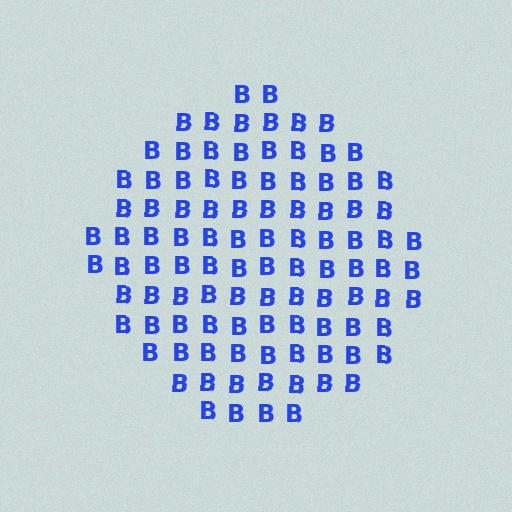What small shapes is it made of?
It is made of small letter B's.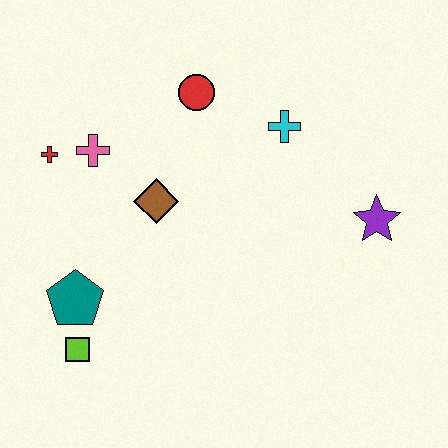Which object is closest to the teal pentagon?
The lime square is closest to the teal pentagon.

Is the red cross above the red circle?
No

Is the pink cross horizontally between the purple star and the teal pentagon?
Yes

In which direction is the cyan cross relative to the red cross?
The cyan cross is to the right of the red cross.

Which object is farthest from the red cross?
The purple star is farthest from the red cross.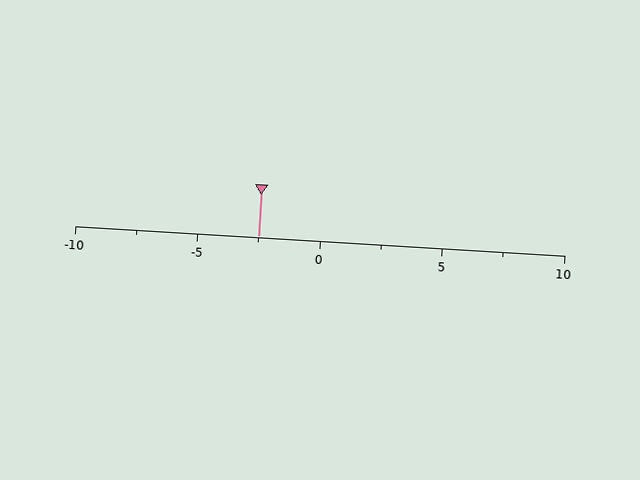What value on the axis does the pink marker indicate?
The marker indicates approximately -2.5.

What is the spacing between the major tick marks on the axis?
The major ticks are spaced 5 apart.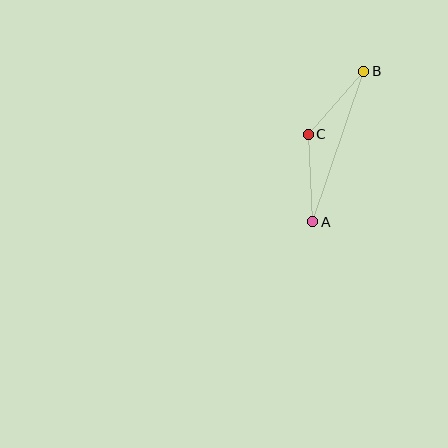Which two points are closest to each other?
Points B and C are closest to each other.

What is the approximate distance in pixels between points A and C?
The distance between A and C is approximately 88 pixels.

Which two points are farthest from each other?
Points A and B are farthest from each other.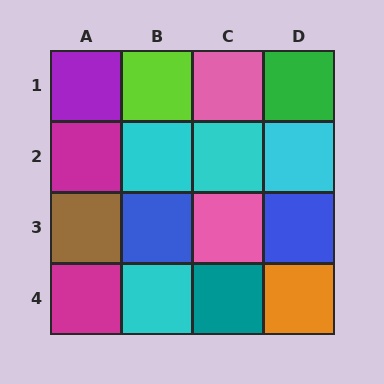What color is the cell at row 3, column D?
Blue.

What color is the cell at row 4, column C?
Teal.